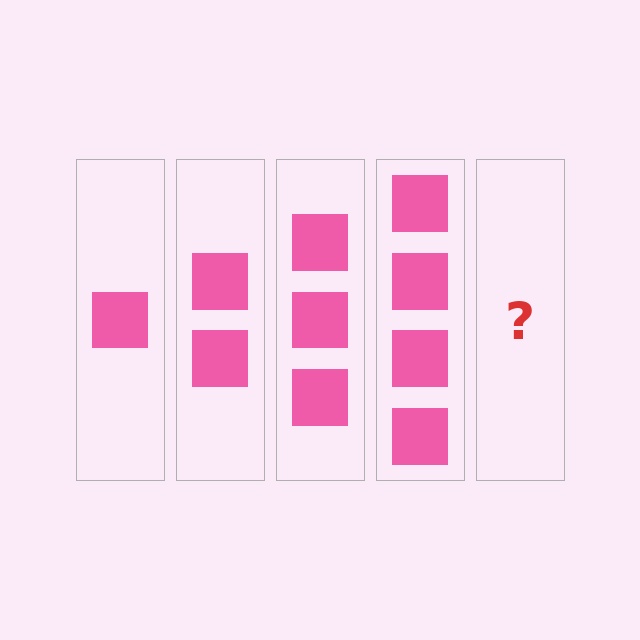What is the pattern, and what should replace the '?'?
The pattern is that each step adds one more square. The '?' should be 5 squares.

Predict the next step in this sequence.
The next step is 5 squares.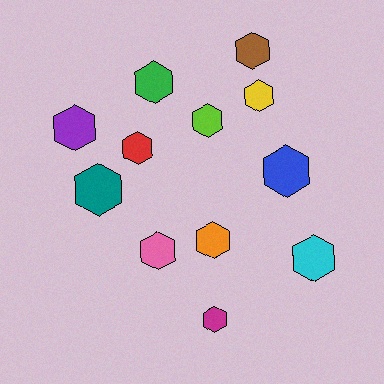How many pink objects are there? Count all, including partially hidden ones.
There is 1 pink object.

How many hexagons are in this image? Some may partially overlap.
There are 12 hexagons.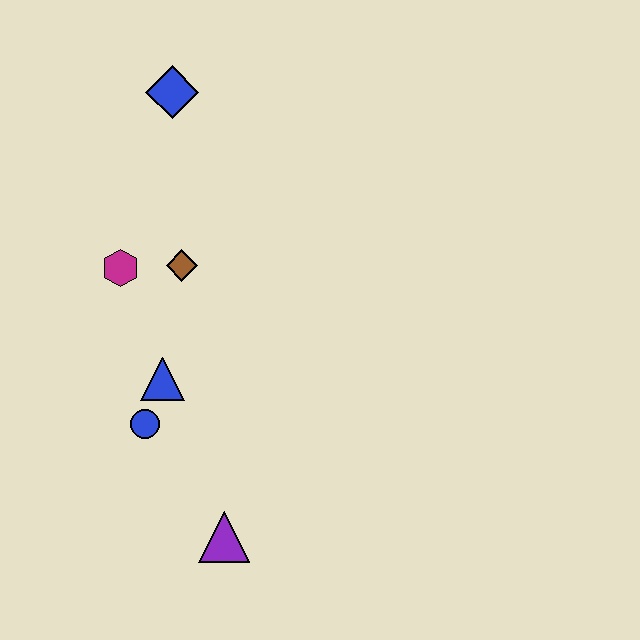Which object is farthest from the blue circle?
The blue diamond is farthest from the blue circle.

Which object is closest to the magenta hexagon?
The brown diamond is closest to the magenta hexagon.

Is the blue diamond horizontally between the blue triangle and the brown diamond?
Yes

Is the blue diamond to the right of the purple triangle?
No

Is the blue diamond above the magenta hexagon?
Yes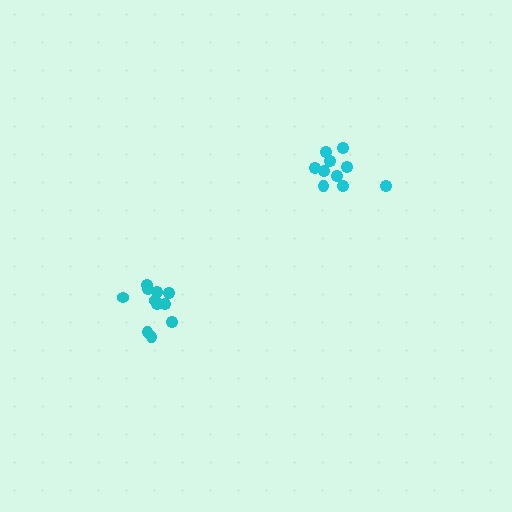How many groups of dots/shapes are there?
There are 2 groups.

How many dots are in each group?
Group 1: 10 dots, Group 2: 11 dots (21 total).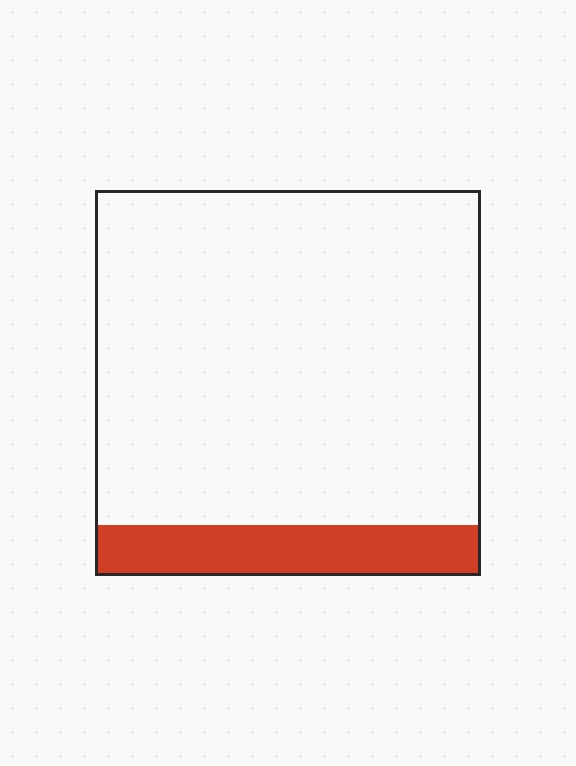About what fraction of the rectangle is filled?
About one eighth (1/8).